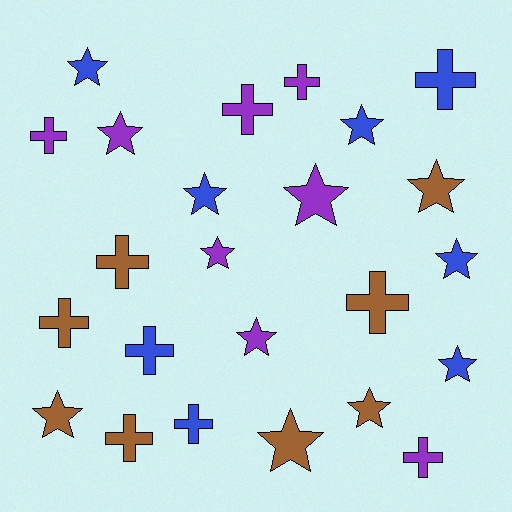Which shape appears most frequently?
Star, with 13 objects.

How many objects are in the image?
There are 24 objects.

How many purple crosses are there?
There are 4 purple crosses.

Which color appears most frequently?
Blue, with 8 objects.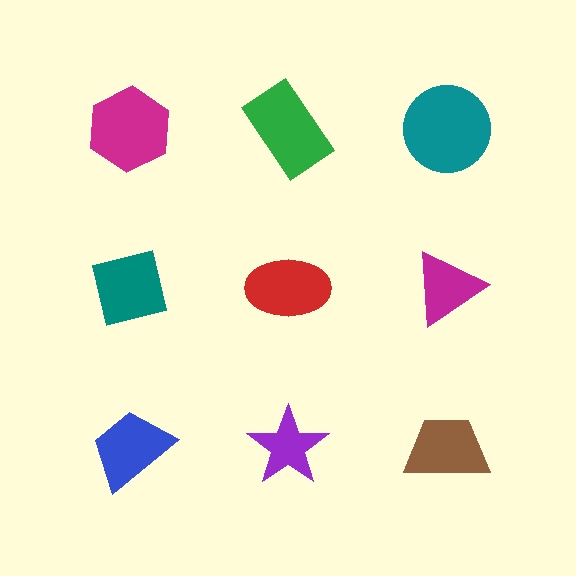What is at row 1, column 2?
A green rectangle.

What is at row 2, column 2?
A red ellipse.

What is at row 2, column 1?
A teal square.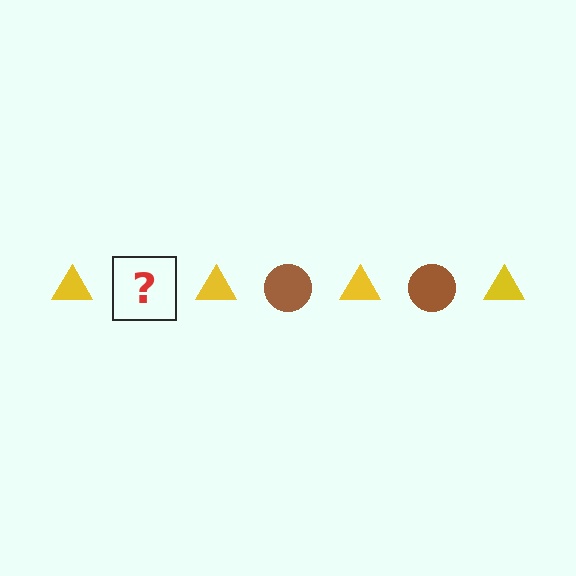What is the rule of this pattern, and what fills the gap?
The rule is that the pattern alternates between yellow triangle and brown circle. The gap should be filled with a brown circle.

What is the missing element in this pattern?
The missing element is a brown circle.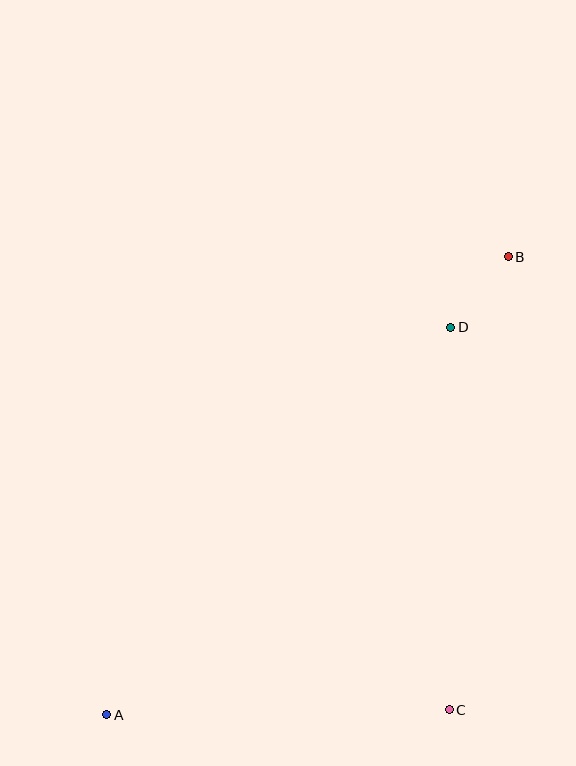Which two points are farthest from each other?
Points A and B are farthest from each other.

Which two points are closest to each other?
Points B and D are closest to each other.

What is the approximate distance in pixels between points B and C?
The distance between B and C is approximately 457 pixels.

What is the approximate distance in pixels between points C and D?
The distance between C and D is approximately 383 pixels.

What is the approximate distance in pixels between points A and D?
The distance between A and D is approximately 519 pixels.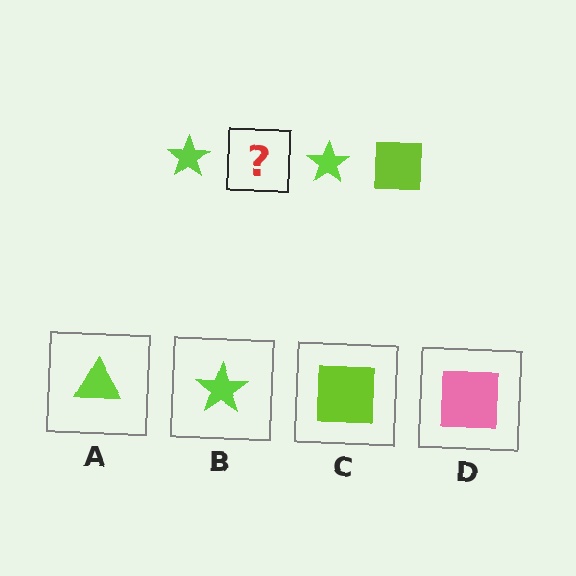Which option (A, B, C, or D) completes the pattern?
C.